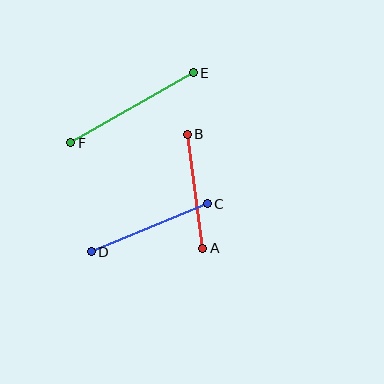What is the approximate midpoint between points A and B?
The midpoint is at approximately (195, 191) pixels.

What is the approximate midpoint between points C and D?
The midpoint is at approximately (149, 228) pixels.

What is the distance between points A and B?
The distance is approximately 115 pixels.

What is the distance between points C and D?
The distance is approximately 125 pixels.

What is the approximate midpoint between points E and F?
The midpoint is at approximately (132, 108) pixels.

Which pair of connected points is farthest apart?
Points E and F are farthest apart.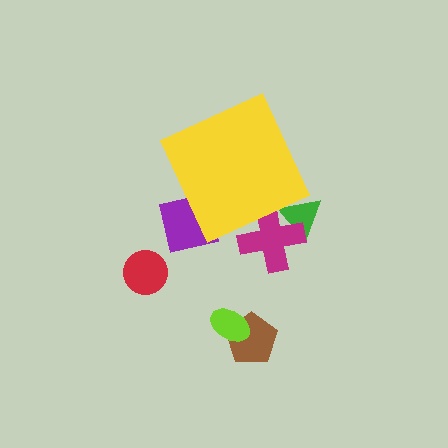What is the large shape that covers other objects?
A yellow diamond.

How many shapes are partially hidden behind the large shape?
3 shapes are partially hidden.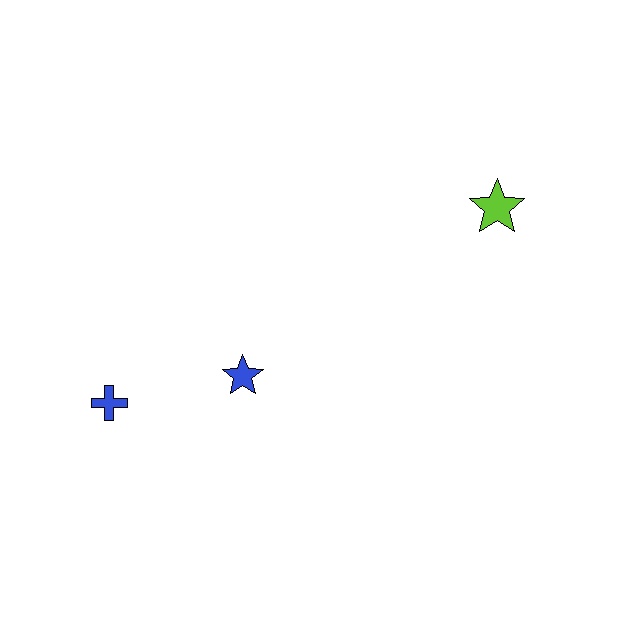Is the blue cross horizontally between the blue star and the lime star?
No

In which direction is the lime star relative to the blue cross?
The lime star is to the right of the blue cross.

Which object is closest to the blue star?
The blue cross is closest to the blue star.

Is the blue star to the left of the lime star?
Yes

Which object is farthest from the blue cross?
The lime star is farthest from the blue cross.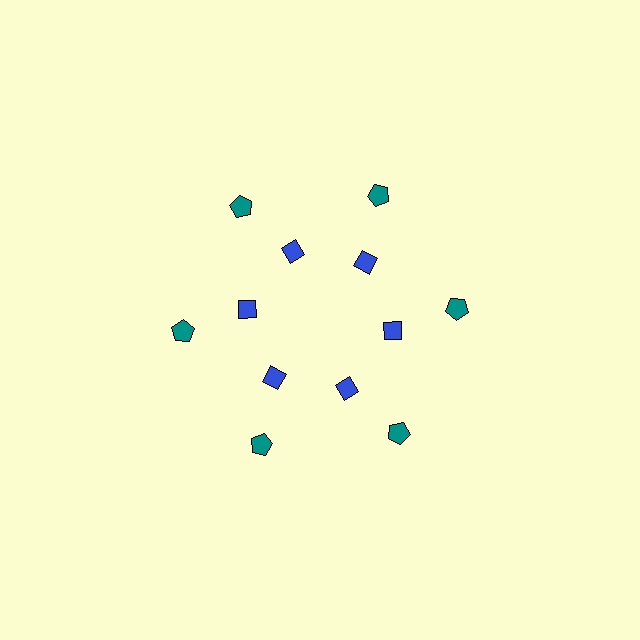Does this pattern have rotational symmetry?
Yes, this pattern has 6-fold rotational symmetry. It looks the same after rotating 60 degrees around the center.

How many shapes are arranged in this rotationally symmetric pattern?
There are 12 shapes, arranged in 6 groups of 2.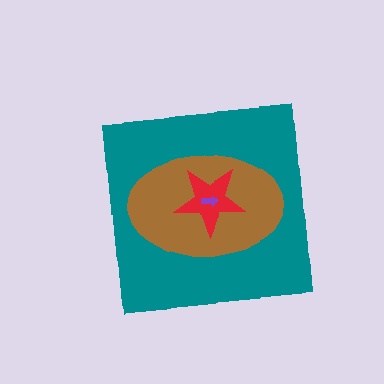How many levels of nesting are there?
4.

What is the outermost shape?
The teal square.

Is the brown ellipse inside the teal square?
Yes.